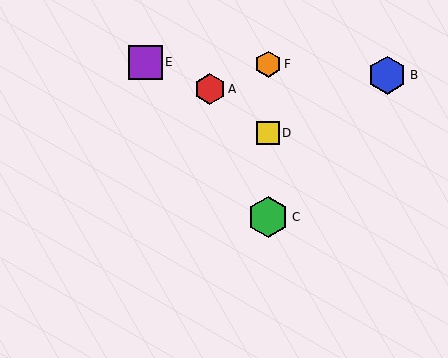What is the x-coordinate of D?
Object D is at x≈268.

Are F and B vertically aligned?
No, F is at x≈268 and B is at x≈387.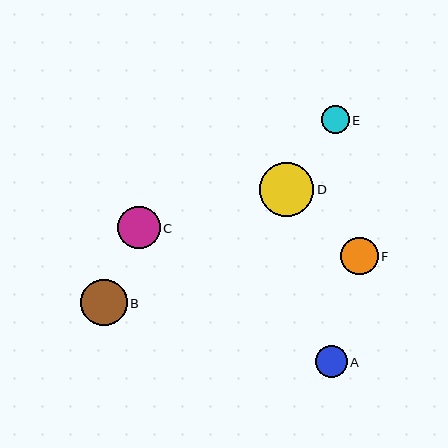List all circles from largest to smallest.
From largest to smallest: D, B, C, F, A, E.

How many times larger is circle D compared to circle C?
Circle D is approximately 1.3 times the size of circle C.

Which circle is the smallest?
Circle E is the smallest with a size of approximately 28 pixels.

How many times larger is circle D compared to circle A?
Circle D is approximately 1.7 times the size of circle A.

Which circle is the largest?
Circle D is the largest with a size of approximately 54 pixels.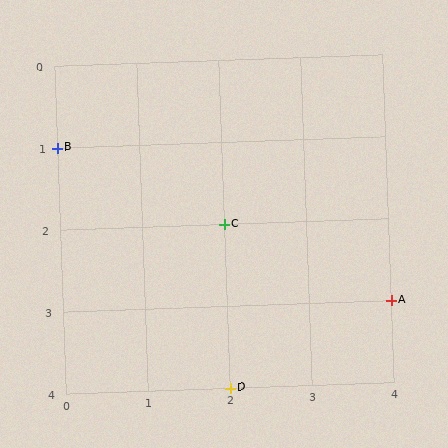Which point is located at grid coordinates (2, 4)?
Point D is at (2, 4).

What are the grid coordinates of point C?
Point C is at grid coordinates (2, 2).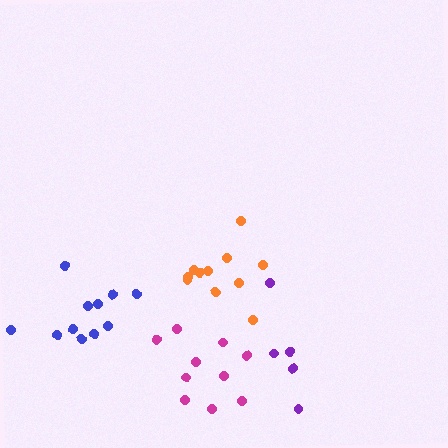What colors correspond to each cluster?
The clusters are colored: blue, orange, magenta, purple.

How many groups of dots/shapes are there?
There are 4 groups.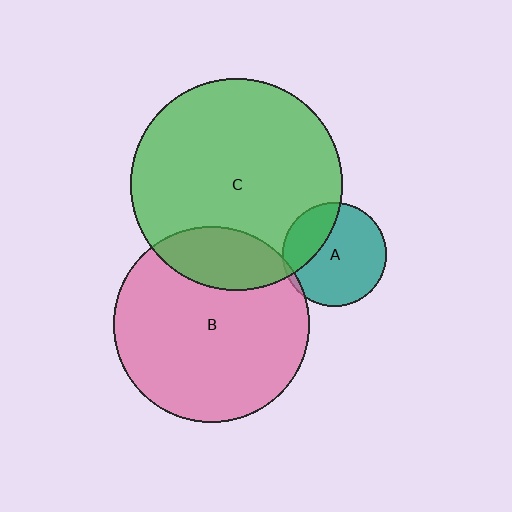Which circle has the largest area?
Circle C (green).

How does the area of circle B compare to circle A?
Approximately 3.5 times.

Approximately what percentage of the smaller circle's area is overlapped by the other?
Approximately 20%.